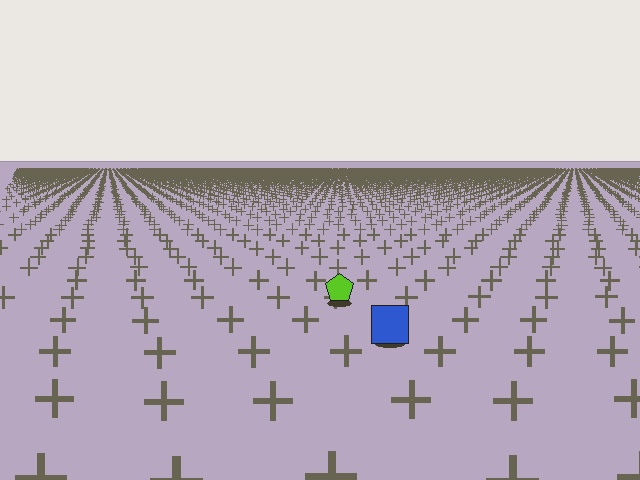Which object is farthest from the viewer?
The lime pentagon is farthest from the viewer. It appears smaller and the ground texture around it is denser.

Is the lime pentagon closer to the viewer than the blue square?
No. The blue square is closer — you can tell from the texture gradient: the ground texture is coarser near it.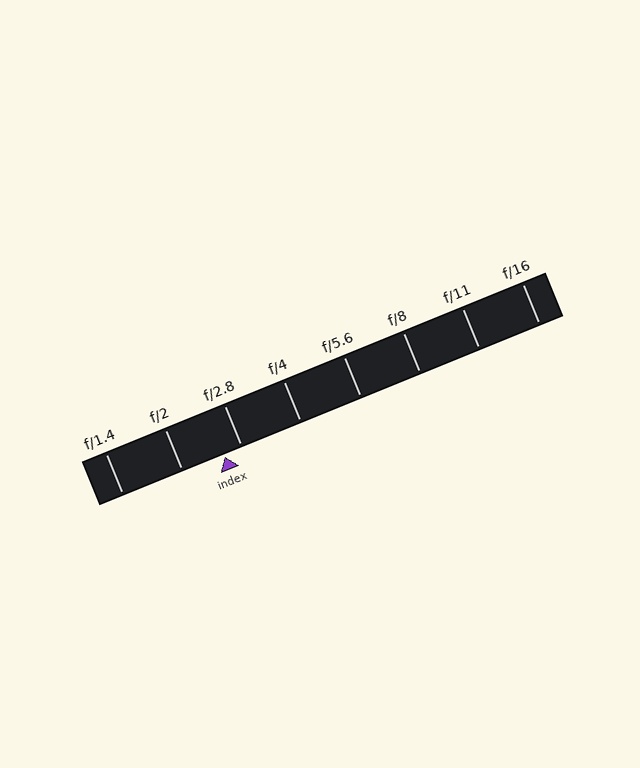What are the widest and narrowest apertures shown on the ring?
The widest aperture shown is f/1.4 and the narrowest is f/16.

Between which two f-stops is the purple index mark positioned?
The index mark is between f/2 and f/2.8.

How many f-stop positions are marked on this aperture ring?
There are 8 f-stop positions marked.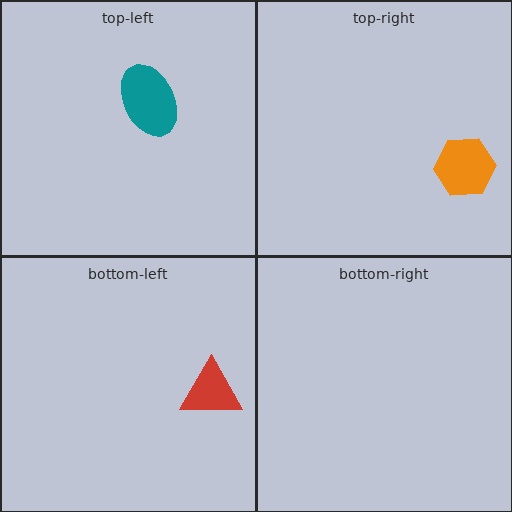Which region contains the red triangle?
The bottom-left region.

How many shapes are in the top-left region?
1.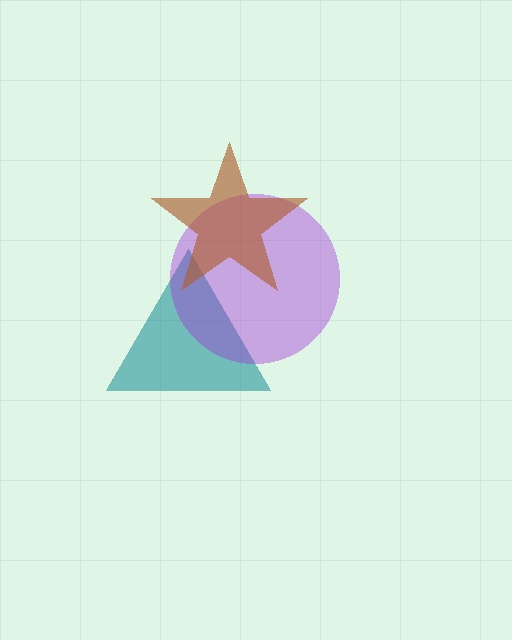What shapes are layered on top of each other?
The layered shapes are: a teal triangle, a purple circle, a brown star.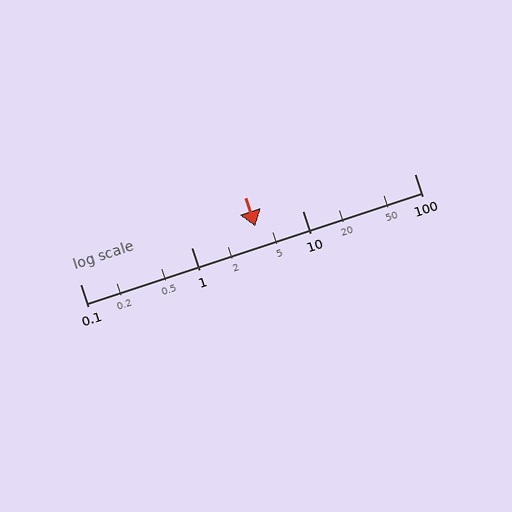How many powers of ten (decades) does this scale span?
The scale spans 3 decades, from 0.1 to 100.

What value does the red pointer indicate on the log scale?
The pointer indicates approximately 3.7.